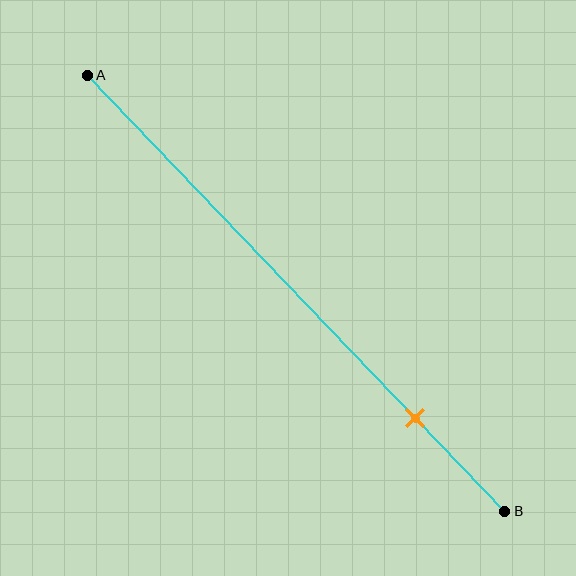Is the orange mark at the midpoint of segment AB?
No, the mark is at about 80% from A, not at the 50% midpoint.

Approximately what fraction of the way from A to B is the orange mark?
The orange mark is approximately 80% of the way from A to B.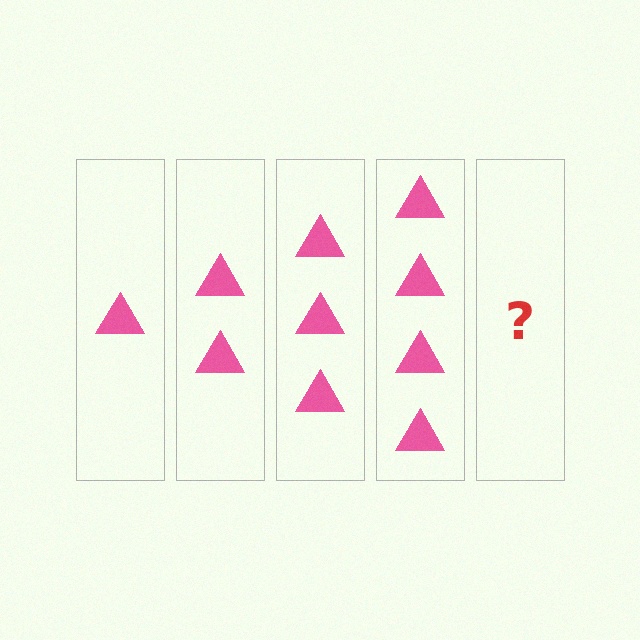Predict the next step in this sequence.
The next step is 5 triangles.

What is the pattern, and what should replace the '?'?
The pattern is that each step adds one more triangle. The '?' should be 5 triangles.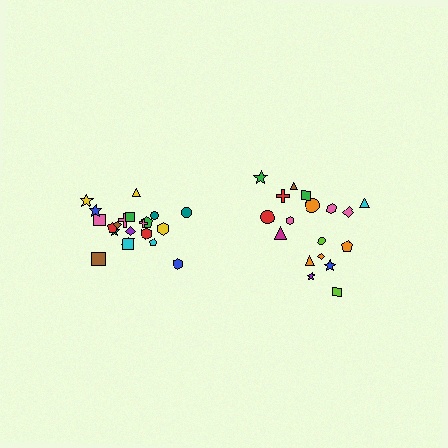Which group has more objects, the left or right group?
The left group.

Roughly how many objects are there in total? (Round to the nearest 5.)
Roughly 40 objects in total.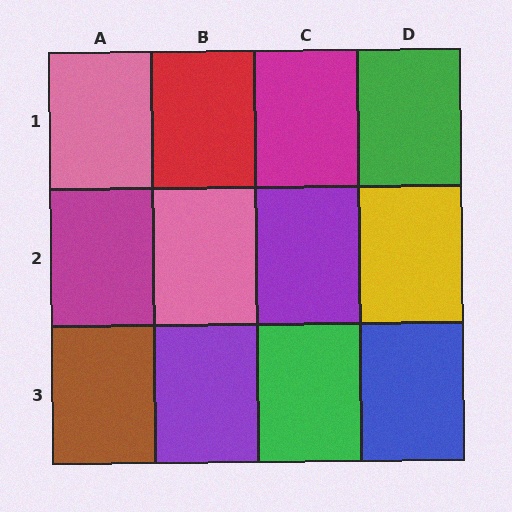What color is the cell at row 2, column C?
Purple.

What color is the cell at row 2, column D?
Yellow.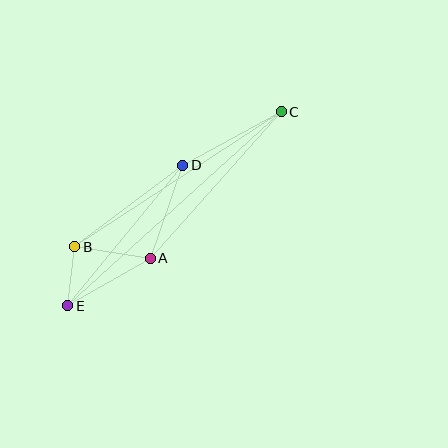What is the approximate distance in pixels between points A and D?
The distance between A and D is approximately 99 pixels.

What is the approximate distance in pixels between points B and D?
The distance between B and D is approximately 136 pixels.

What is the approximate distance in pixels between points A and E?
The distance between A and E is approximately 95 pixels.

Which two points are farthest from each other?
Points C and E are farthest from each other.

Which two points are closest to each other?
Points B and E are closest to each other.